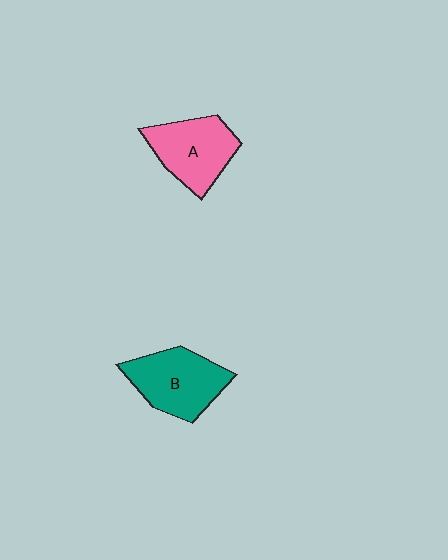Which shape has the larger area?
Shape B (teal).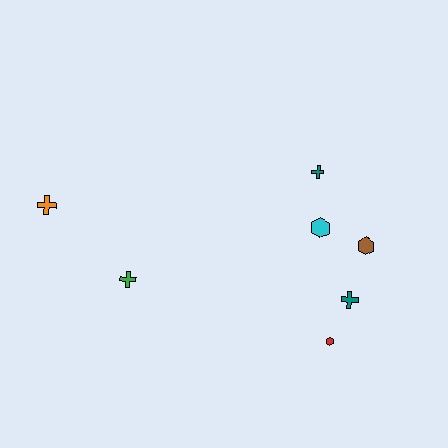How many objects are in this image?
There are 7 objects.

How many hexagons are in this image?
There are 3 hexagons.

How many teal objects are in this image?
There are 2 teal objects.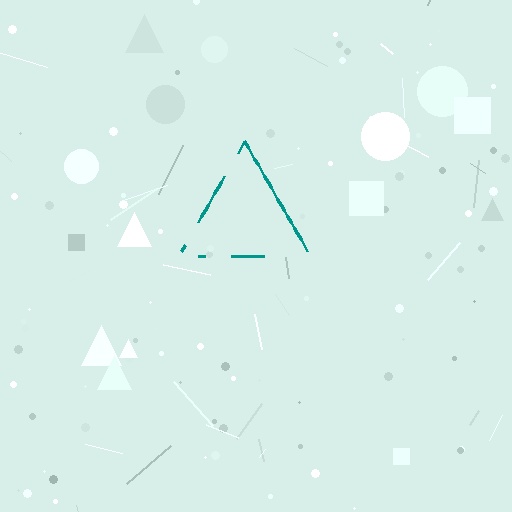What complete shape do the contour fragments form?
The contour fragments form a triangle.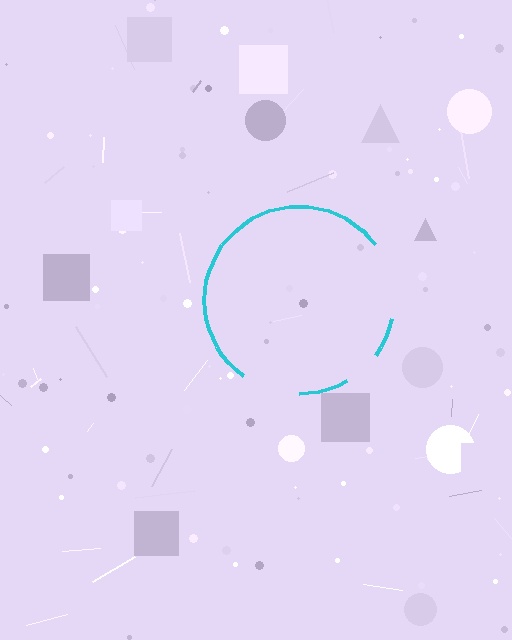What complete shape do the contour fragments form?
The contour fragments form a circle.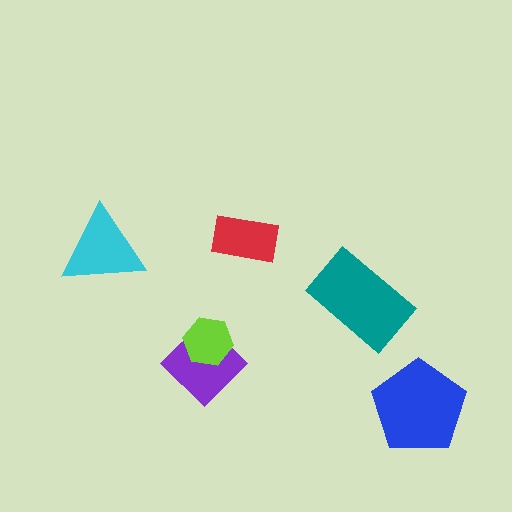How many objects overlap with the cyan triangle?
0 objects overlap with the cyan triangle.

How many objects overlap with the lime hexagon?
1 object overlaps with the lime hexagon.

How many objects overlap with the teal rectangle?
0 objects overlap with the teal rectangle.